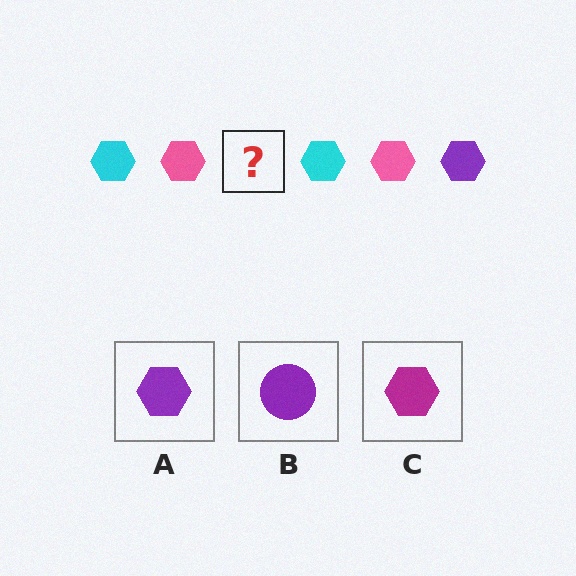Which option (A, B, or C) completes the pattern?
A.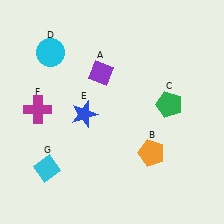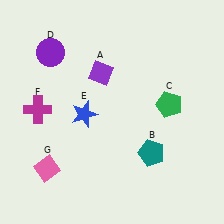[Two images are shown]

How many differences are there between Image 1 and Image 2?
There are 3 differences between the two images.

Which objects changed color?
B changed from orange to teal. D changed from cyan to purple. G changed from cyan to pink.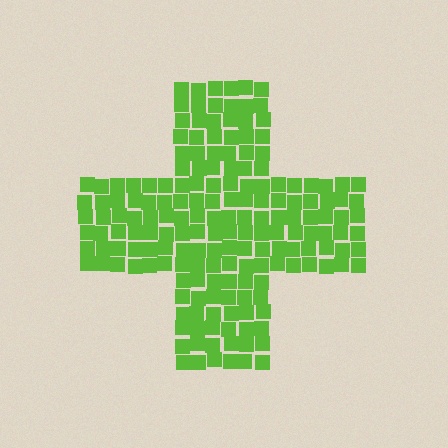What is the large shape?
The large shape is a cross.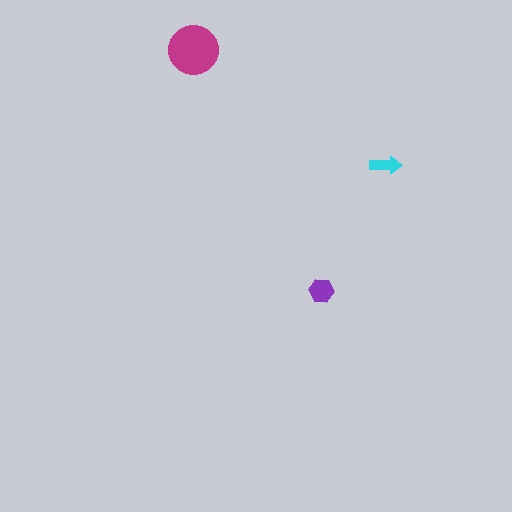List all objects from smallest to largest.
The cyan arrow, the purple hexagon, the magenta circle.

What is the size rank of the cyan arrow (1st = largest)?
3rd.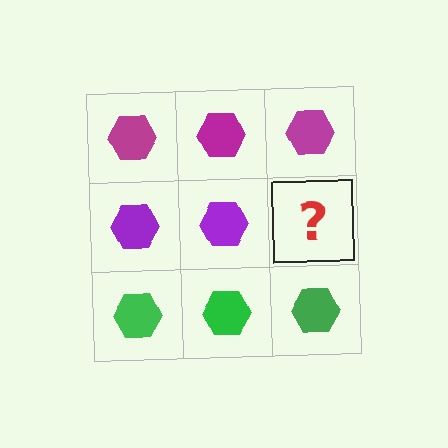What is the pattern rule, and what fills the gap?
The rule is that each row has a consistent color. The gap should be filled with a purple hexagon.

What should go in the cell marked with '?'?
The missing cell should contain a purple hexagon.